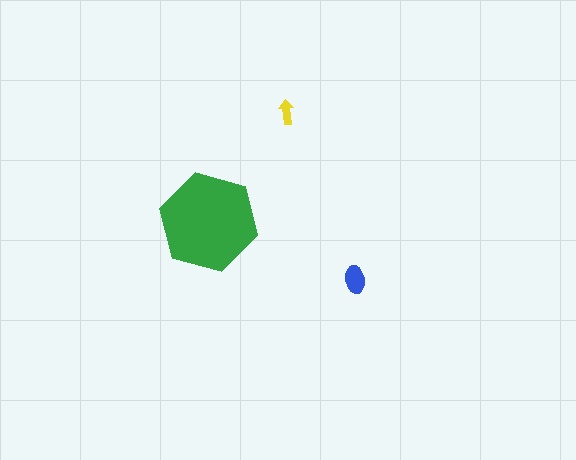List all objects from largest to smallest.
The green hexagon, the blue ellipse, the yellow arrow.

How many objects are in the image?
There are 3 objects in the image.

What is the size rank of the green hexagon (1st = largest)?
1st.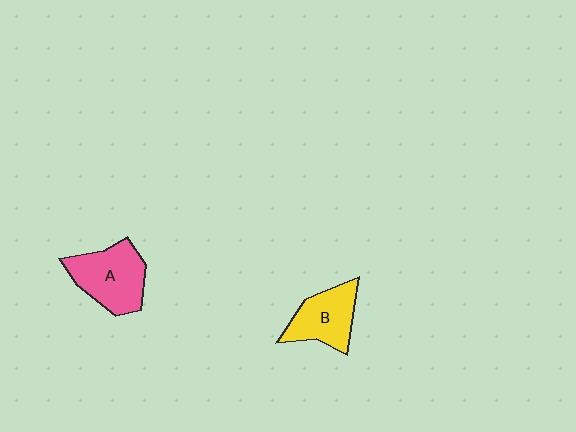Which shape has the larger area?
Shape A (pink).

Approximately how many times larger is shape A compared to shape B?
Approximately 1.2 times.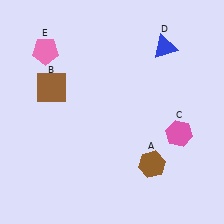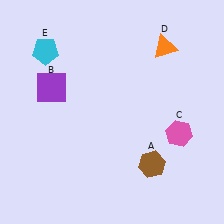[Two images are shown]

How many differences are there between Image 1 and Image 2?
There are 3 differences between the two images.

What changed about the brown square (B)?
In Image 1, B is brown. In Image 2, it changed to purple.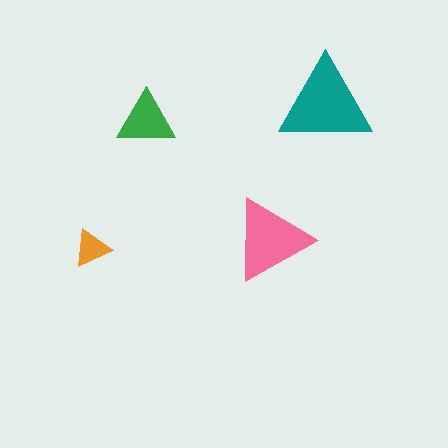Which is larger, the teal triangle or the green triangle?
The teal one.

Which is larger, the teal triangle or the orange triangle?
The teal one.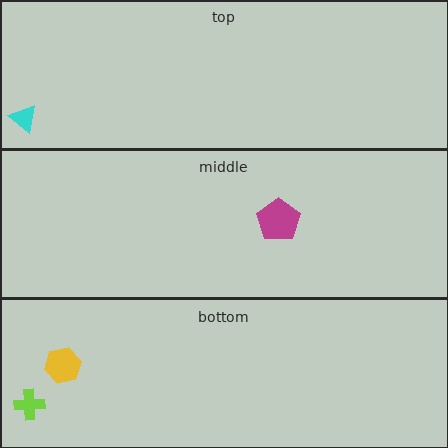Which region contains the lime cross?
The bottom region.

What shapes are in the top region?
The cyan triangle.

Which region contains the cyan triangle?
The top region.